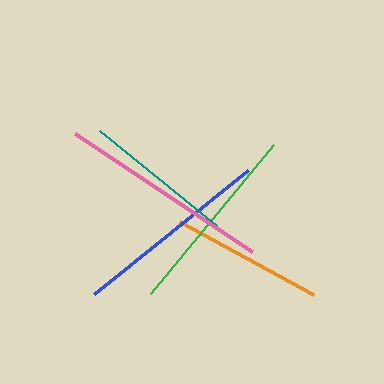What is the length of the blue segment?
The blue segment is approximately 198 pixels long.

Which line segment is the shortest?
The teal line is the shortest at approximately 151 pixels.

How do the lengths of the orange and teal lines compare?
The orange and teal lines are approximately the same length.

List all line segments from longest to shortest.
From longest to shortest: pink, blue, green, orange, teal.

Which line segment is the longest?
The pink line is the longest at approximately 213 pixels.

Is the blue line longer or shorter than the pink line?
The pink line is longer than the blue line.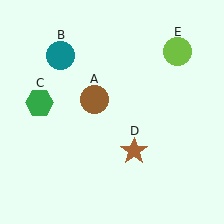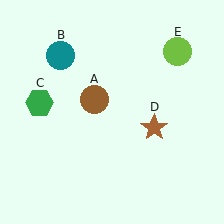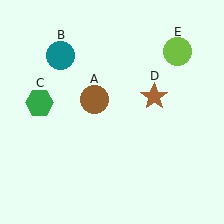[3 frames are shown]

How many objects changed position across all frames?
1 object changed position: brown star (object D).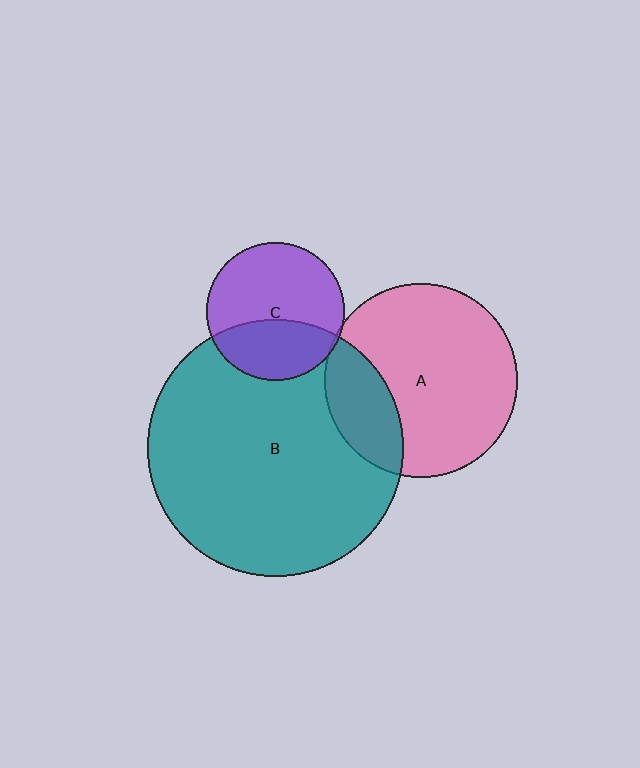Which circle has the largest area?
Circle B (teal).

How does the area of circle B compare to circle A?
Approximately 1.8 times.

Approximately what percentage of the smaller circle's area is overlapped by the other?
Approximately 5%.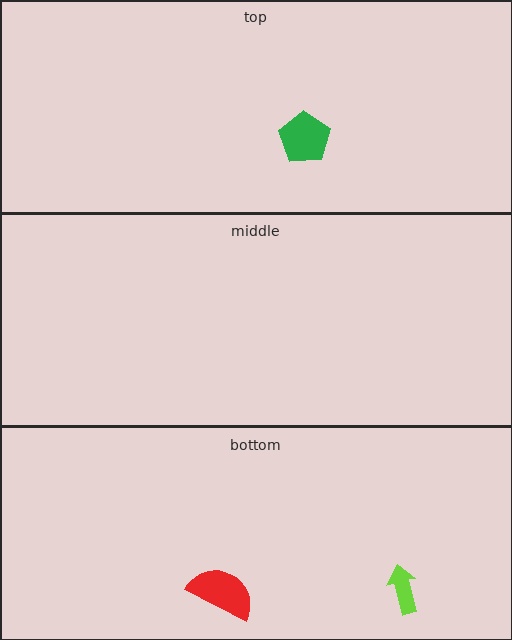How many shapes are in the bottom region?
2.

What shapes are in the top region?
The green pentagon.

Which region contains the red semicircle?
The bottom region.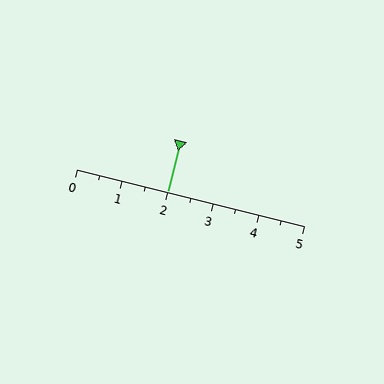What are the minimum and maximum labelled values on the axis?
The axis runs from 0 to 5.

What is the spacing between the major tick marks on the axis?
The major ticks are spaced 1 apart.